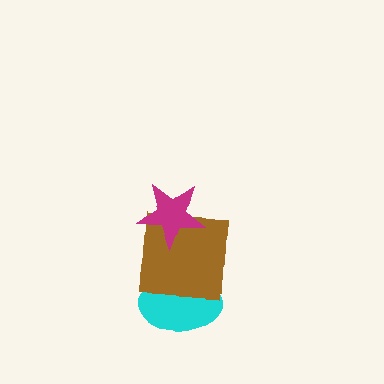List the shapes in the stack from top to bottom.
From top to bottom: the magenta star, the brown square, the cyan ellipse.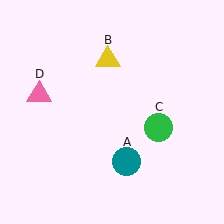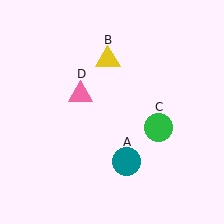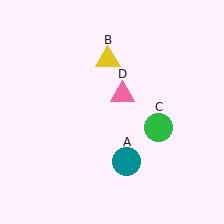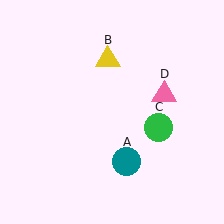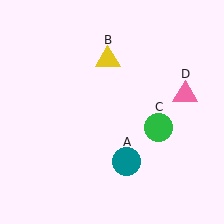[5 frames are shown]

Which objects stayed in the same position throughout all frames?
Teal circle (object A) and yellow triangle (object B) and green circle (object C) remained stationary.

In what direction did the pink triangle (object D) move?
The pink triangle (object D) moved right.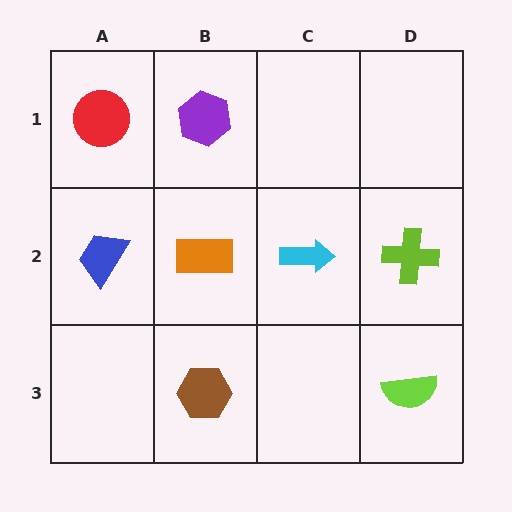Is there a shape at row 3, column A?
No, that cell is empty.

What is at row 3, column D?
A lime semicircle.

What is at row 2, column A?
A blue trapezoid.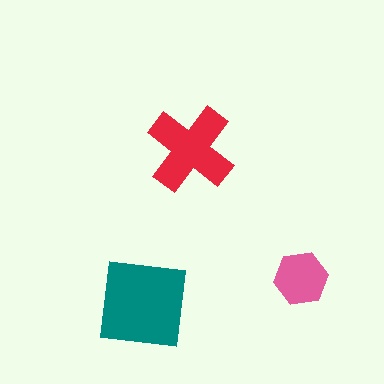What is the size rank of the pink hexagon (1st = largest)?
3rd.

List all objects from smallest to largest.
The pink hexagon, the red cross, the teal square.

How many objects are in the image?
There are 3 objects in the image.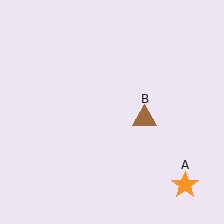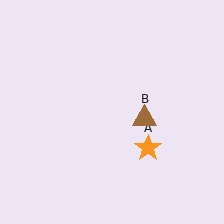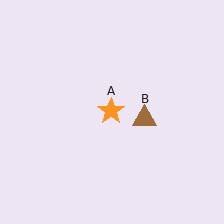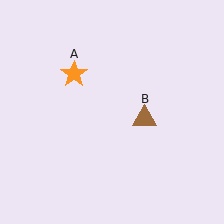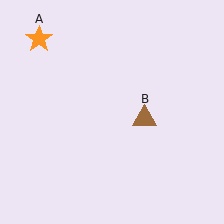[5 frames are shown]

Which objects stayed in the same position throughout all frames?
Brown triangle (object B) remained stationary.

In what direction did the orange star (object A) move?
The orange star (object A) moved up and to the left.